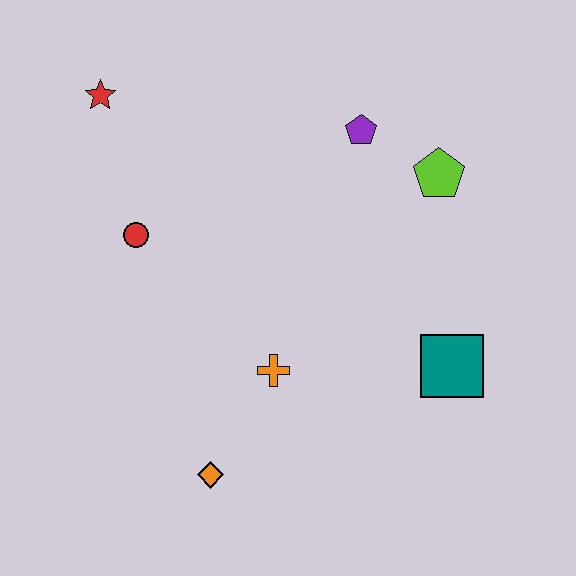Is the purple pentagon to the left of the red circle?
No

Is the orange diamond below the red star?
Yes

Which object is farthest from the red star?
The teal square is farthest from the red star.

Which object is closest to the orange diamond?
The orange cross is closest to the orange diamond.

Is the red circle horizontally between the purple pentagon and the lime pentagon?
No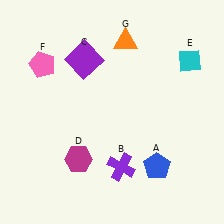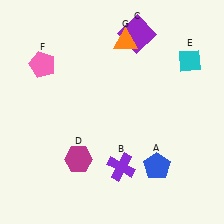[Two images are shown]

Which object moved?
The purple square (C) moved right.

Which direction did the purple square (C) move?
The purple square (C) moved right.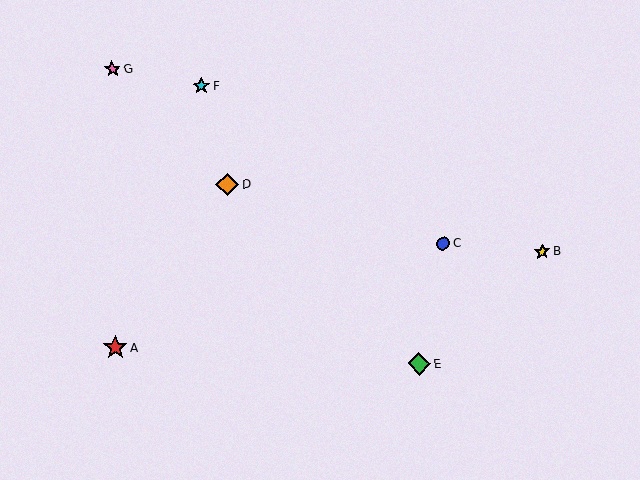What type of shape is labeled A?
Shape A is a red star.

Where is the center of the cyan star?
The center of the cyan star is at (201, 86).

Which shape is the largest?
The red star (labeled A) is the largest.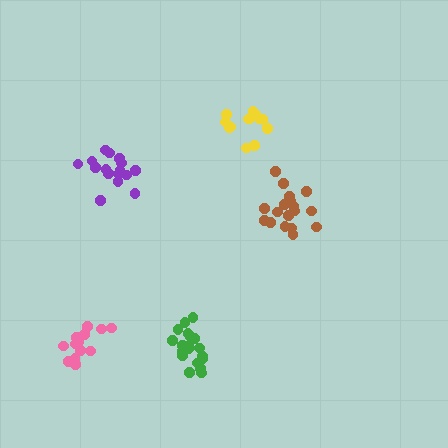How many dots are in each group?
Group 1: 18 dots, Group 2: 13 dots, Group 3: 19 dots, Group 4: 13 dots, Group 5: 16 dots (79 total).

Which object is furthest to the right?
The brown cluster is rightmost.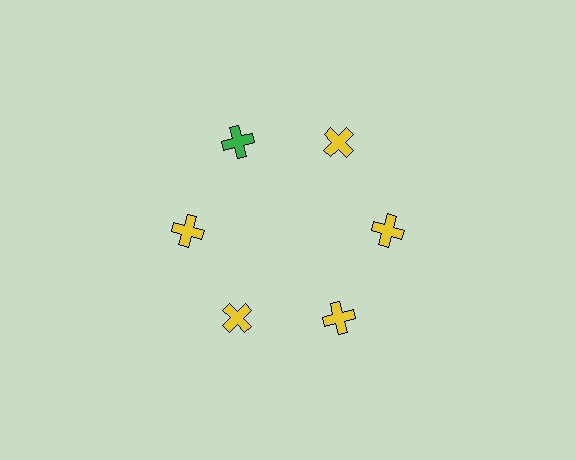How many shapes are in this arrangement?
There are 6 shapes arranged in a ring pattern.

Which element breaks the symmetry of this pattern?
The green cross at roughly the 11 o'clock position breaks the symmetry. All other shapes are yellow crosses.